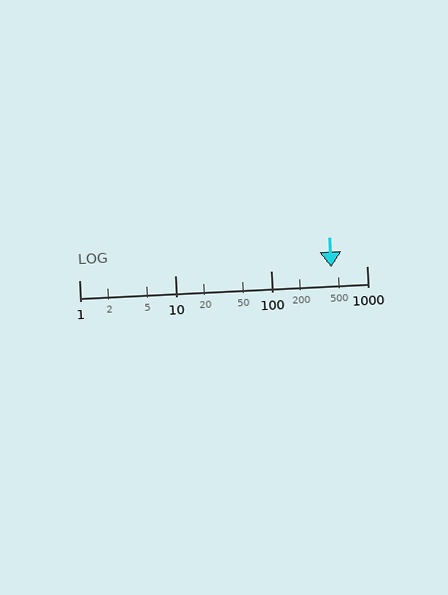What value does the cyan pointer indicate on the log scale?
The pointer indicates approximately 430.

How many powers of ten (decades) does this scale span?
The scale spans 3 decades, from 1 to 1000.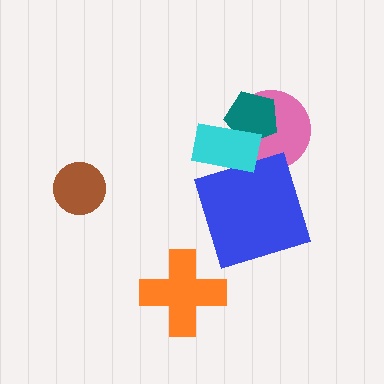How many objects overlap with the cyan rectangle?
3 objects overlap with the cyan rectangle.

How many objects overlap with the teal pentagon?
2 objects overlap with the teal pentagon.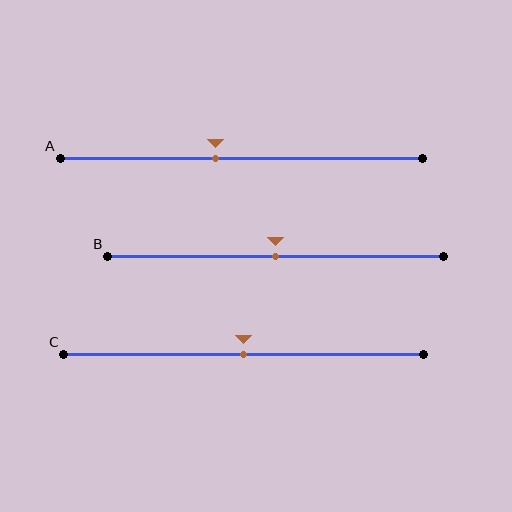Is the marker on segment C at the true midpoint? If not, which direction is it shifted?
Yes, the marker on segment C is at the true midpoint.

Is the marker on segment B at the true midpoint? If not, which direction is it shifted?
Yes, the marker on segment B is at the true midpoint.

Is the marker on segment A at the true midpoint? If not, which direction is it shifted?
No, the marker on segment A is shifted to the left by about 7% of the segment length.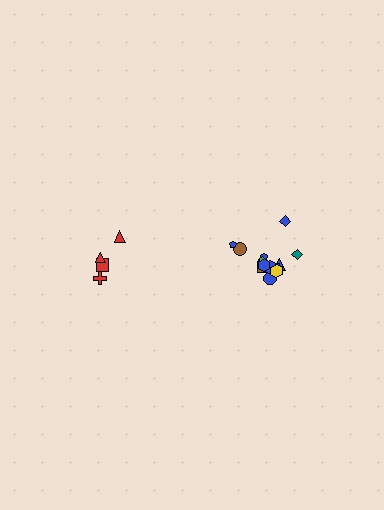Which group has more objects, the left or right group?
The right group.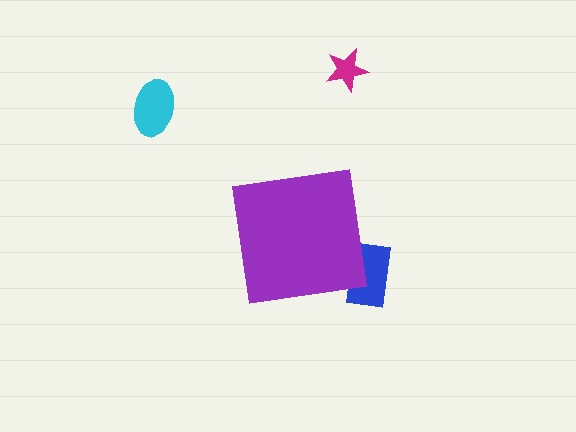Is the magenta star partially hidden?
No, the magenta star is fully visible.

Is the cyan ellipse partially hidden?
No, the cyan ellipse is fully visible.